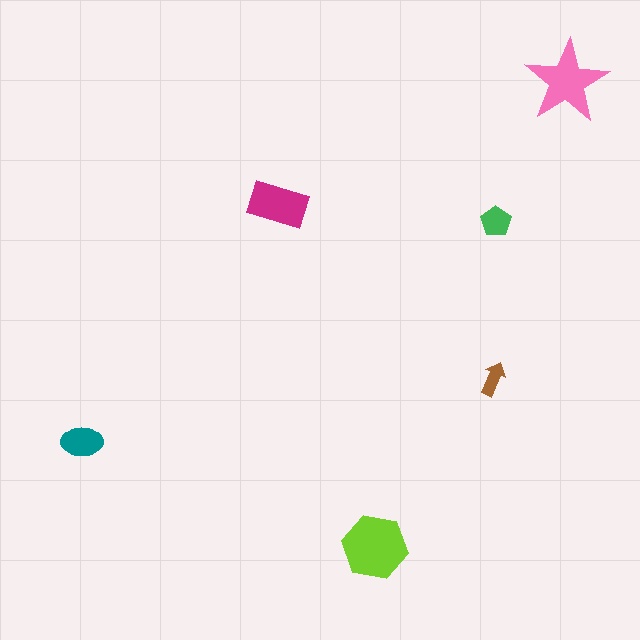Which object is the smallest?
The brown arrow.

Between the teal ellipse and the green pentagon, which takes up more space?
The teal ellipse.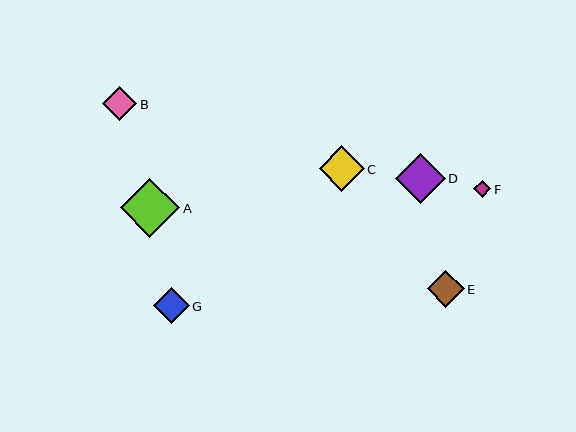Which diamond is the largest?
Diamond A is the largest with a size of approximately 60 pixels.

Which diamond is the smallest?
Diamond F is the smallest with a size of approximately 17 pixels.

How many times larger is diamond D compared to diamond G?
Diamond D is approximately 1.4 times the size of diamond G.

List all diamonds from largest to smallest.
From largest to smallest: A, D, C, E, G, B, F.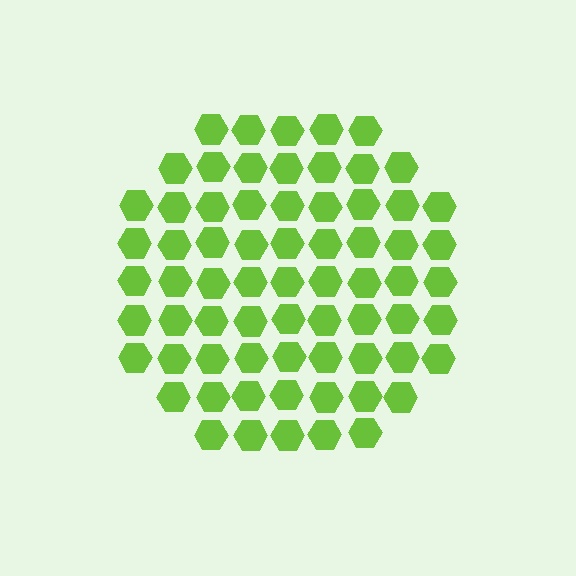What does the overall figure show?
The overall figure shows a circle.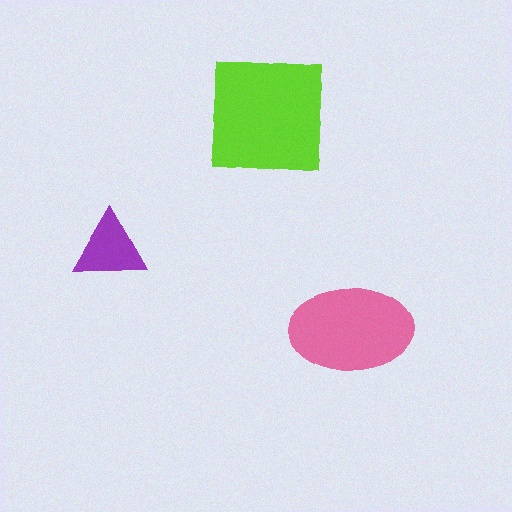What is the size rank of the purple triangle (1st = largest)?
3rd.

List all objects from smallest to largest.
The purple triangle, the pink ellipse, the lime square.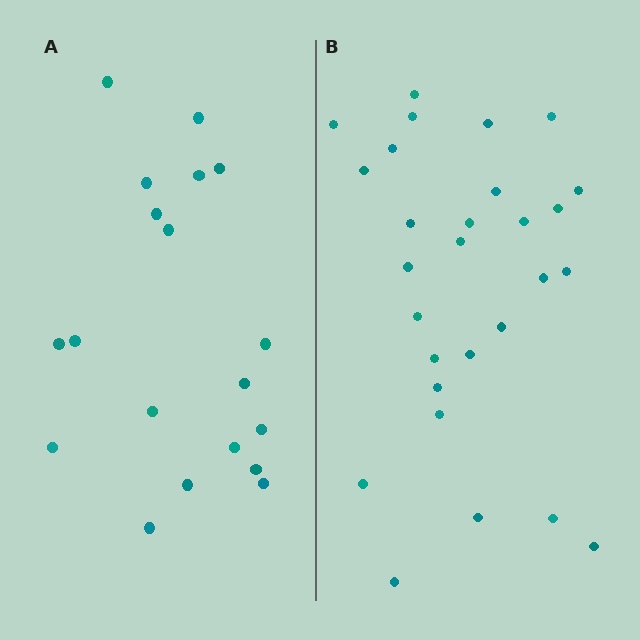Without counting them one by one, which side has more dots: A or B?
Region B (the right region) has more dots.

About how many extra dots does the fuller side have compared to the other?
Region B has roughly 8 or so more dots than region A.